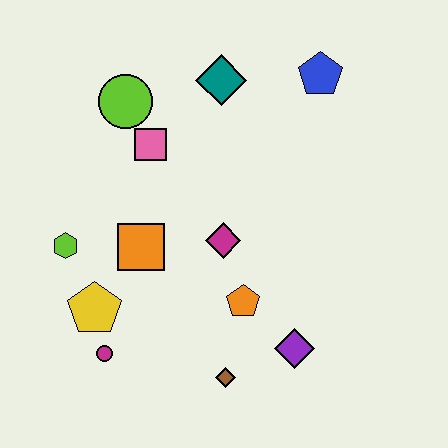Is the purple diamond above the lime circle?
No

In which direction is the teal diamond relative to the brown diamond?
The teal diamond is above the brown diamond.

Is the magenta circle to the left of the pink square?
Yes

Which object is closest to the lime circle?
The pink square is closest to the lime circle.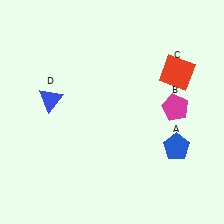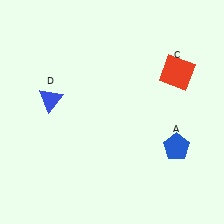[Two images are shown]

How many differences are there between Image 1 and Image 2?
There is 1 difference between the two images.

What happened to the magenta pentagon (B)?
The magenta pentagon (B) was removed in Image 2. It was in the top-right area of Image 1.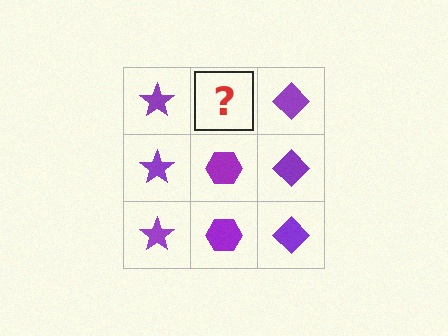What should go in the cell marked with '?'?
The missing cell should contain a purple hexagon.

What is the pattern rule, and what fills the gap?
The rule is that each column has a consistent shape. The gap should be filled with a purple hexagon.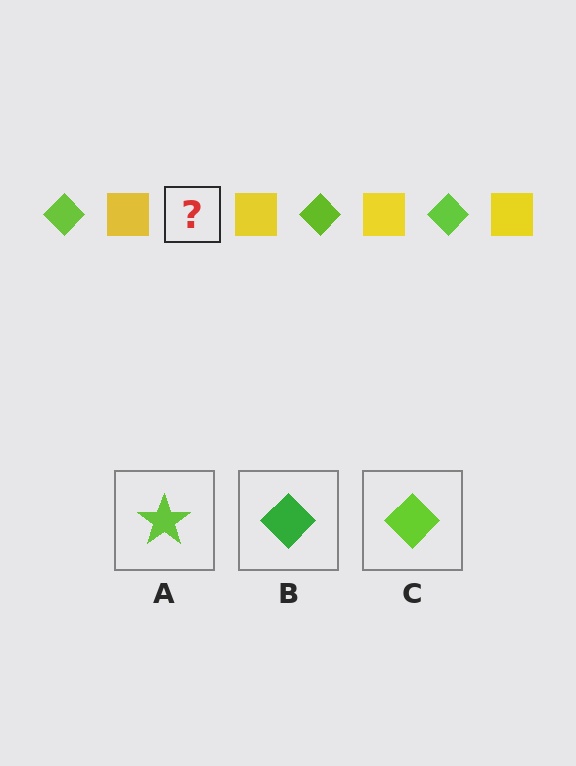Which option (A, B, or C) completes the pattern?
C.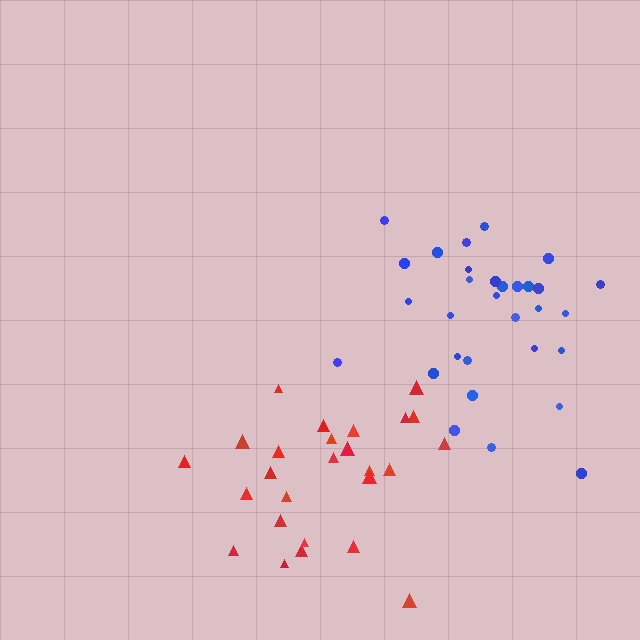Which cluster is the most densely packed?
Blue.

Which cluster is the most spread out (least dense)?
Red.